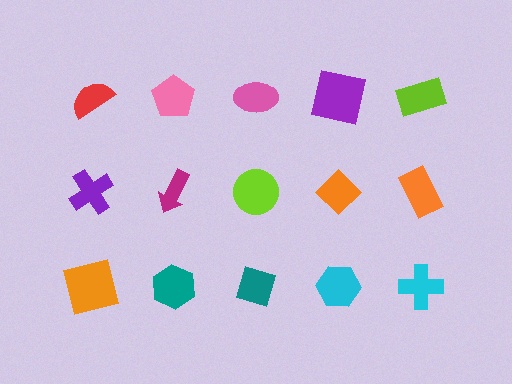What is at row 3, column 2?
A teal hexagon.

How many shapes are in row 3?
5 shapes.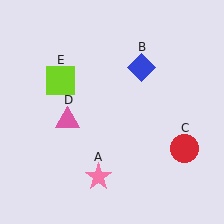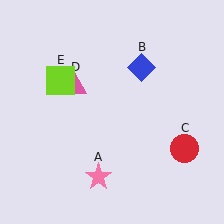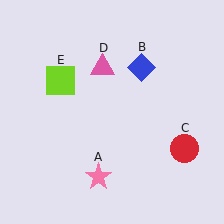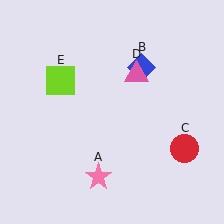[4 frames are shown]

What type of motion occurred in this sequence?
The pink triangle (object D) rotated clockwise around the center of the scene.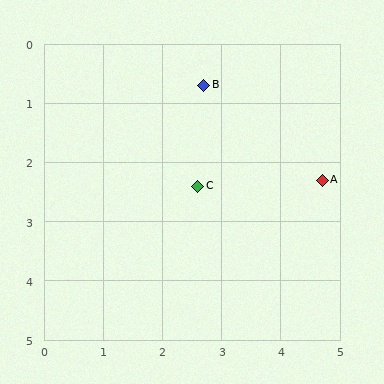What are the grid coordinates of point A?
Point A is at approximately (4.7, 2.3).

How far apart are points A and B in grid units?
Points A and B are about 2.6 grid units apart.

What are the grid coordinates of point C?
Point C is at approximately (2.6, 2.4).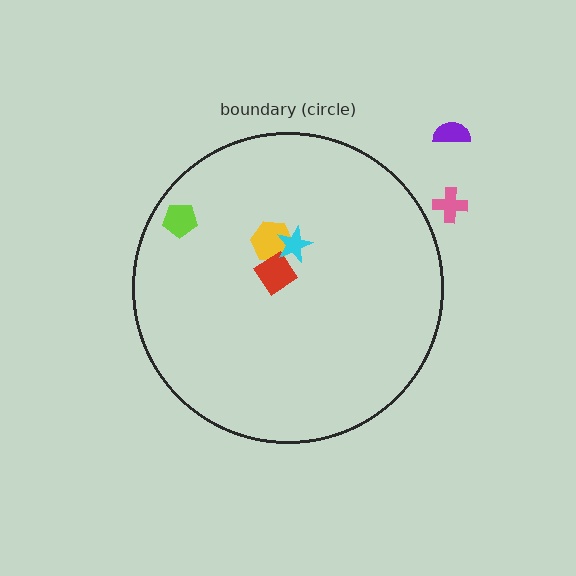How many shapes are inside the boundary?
4 inside, 2 outside.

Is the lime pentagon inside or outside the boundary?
Inside.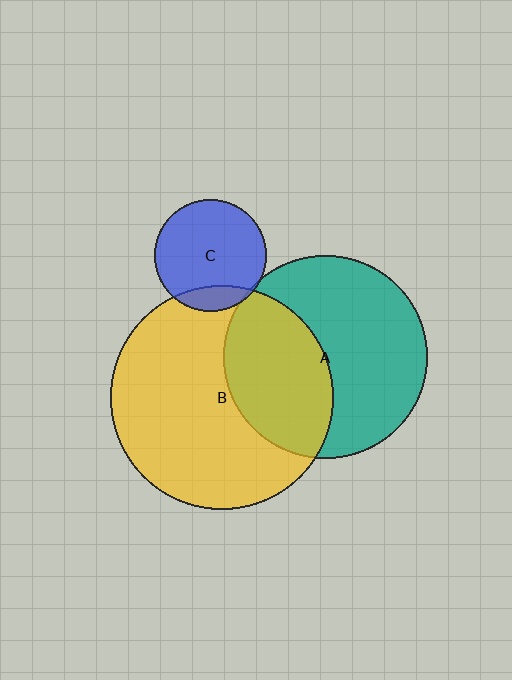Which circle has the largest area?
Circle B (yellow).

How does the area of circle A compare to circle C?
Approximately 3.3 times.